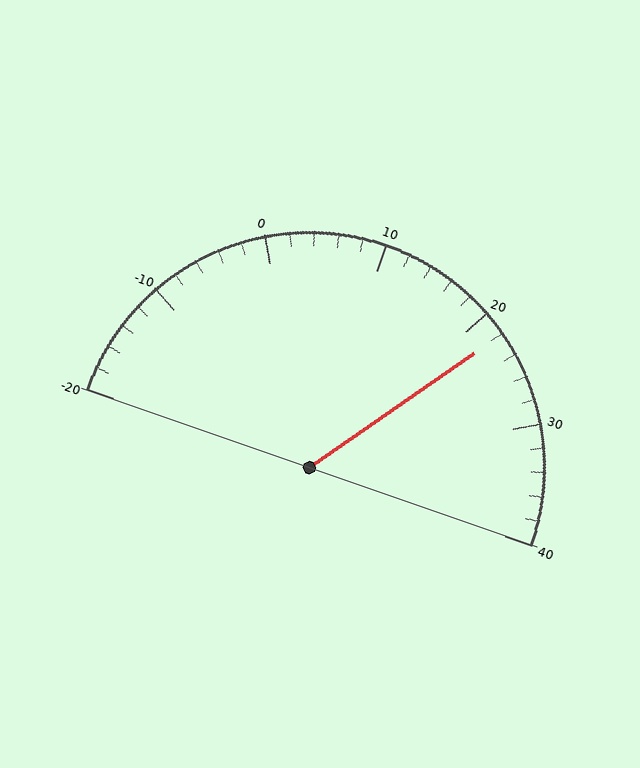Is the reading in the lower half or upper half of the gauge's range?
The reading is in the upper half of the range (-20 to 40).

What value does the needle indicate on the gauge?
The needle indicates approximately 22.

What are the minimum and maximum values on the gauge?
The gauge ranges from -20 to 40.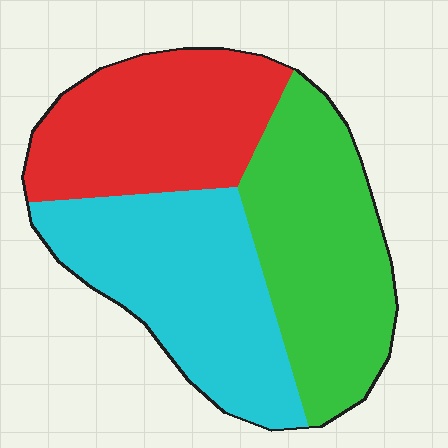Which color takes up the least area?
Red, at roughly 30%.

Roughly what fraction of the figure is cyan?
Cyan takes up about one third (1/3) of the figure.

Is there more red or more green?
Green.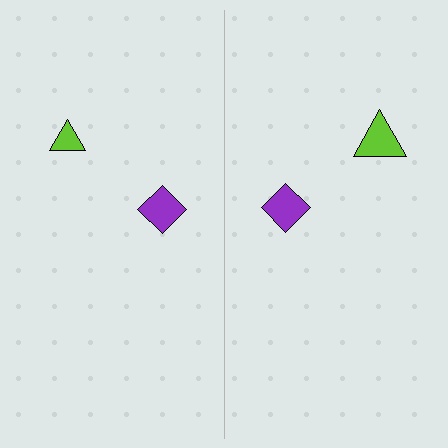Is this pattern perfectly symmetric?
No, the pattern is not perfectly symmetric. The lime triangle on the right side has a different size than its mirror counterpart.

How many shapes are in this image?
There are 4 shapes in this image.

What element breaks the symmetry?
The lime triangle on the right side has a different size than its mirror counterpart.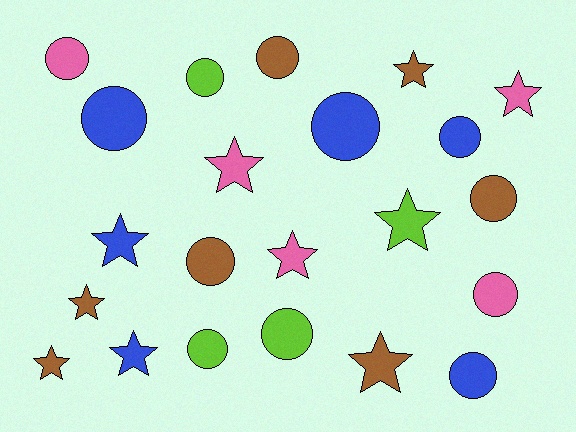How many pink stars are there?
There are 3 pink stars.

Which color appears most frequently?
Brown, with 7 objects.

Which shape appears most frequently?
Circle, with 12 objects.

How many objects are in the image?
There are 22 objects.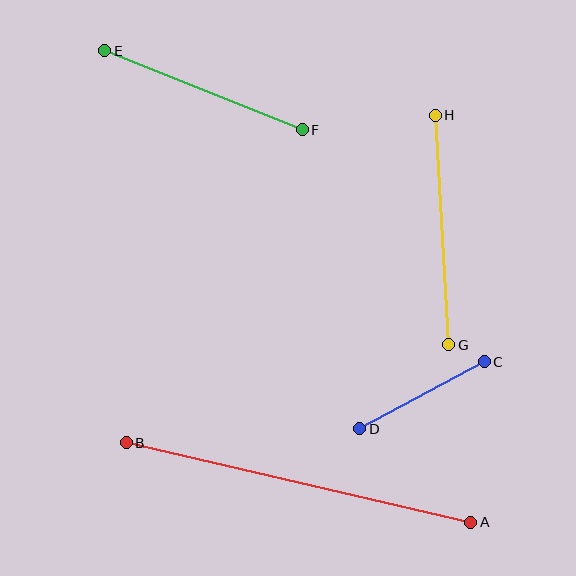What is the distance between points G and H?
The distance is approximately 230 pixels.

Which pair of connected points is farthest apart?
Points A and B are farthest apart.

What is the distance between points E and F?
The distance is approximately 213 pixels.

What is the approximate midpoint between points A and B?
The midpoint is at approximately (298, 483) pixels.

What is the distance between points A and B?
The distance is approximately 353 pixels.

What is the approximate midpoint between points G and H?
The midpoint is at approximately (442, 230) pixels.